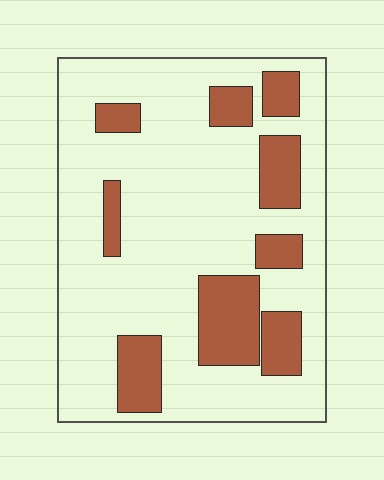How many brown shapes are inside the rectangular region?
9.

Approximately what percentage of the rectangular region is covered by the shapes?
Approximately 25%.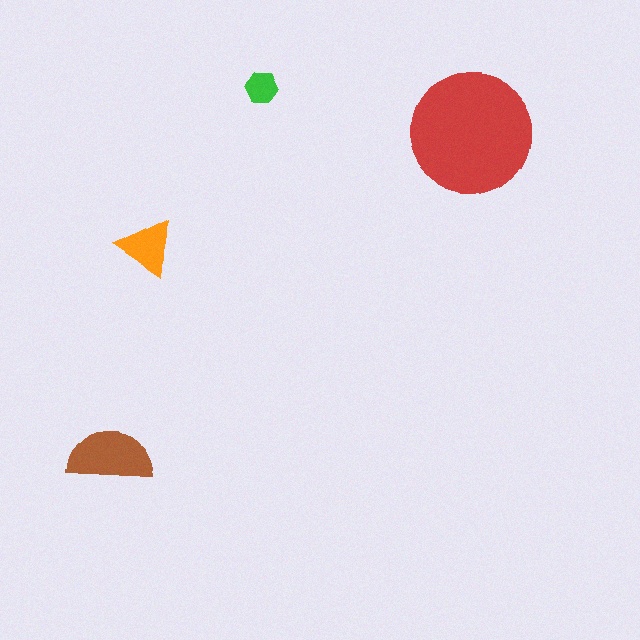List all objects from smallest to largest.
The green hexagon, the orange triangle, the brown semicircle, the red circle.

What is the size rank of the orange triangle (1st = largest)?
3rd.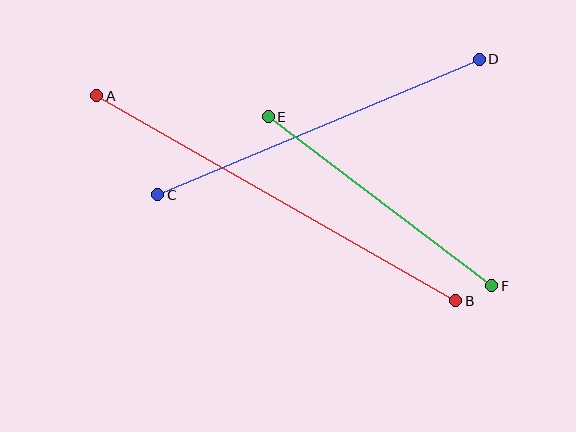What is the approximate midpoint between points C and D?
The midpoint is at approximately (318, 127) pixels.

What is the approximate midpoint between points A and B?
The midpoint is at approximately (276, 198) pixels.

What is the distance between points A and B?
The distance is approximately 413 pixels.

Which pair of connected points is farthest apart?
Points A and B are farthest apart.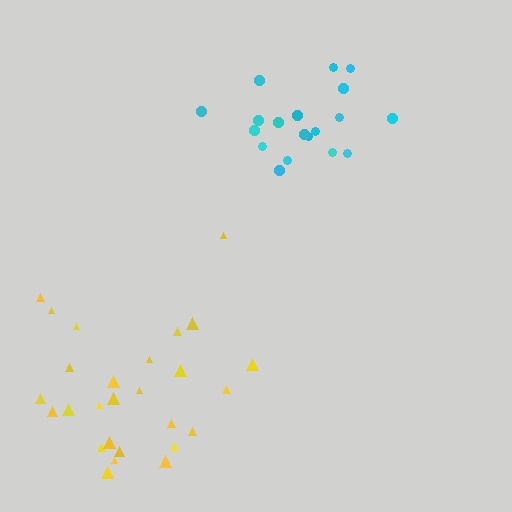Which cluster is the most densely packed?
Cyan.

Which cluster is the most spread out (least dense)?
Yellow.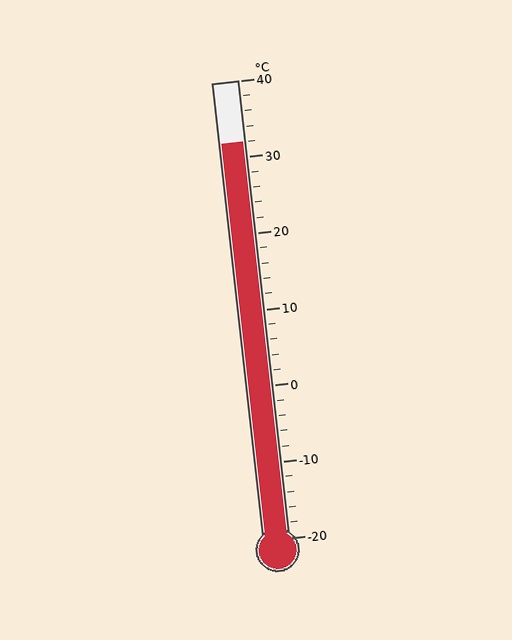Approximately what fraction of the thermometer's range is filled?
The thermometer is filled to approximately 85% of its range.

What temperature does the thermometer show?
The thermometer shows approximately 32°C.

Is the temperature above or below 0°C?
The temperature is above 0°C.